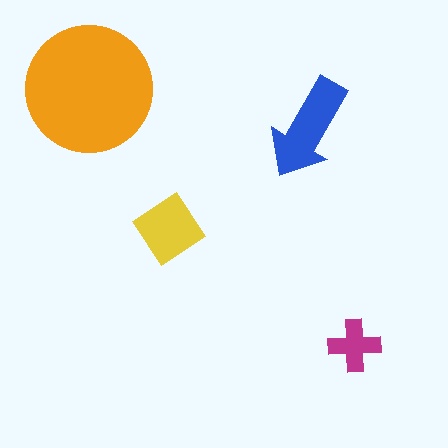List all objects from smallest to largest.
The magenta cross, the yellow diamond, the blue arrow, the orange circle.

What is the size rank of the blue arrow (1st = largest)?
2nd.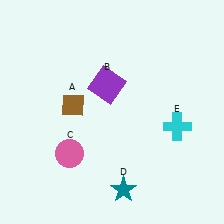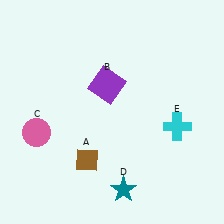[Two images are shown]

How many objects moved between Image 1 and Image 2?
2 objects moved between the two images.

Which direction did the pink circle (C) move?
The pink circle (C) moved left.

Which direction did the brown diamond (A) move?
The brown diamond (A) moved down.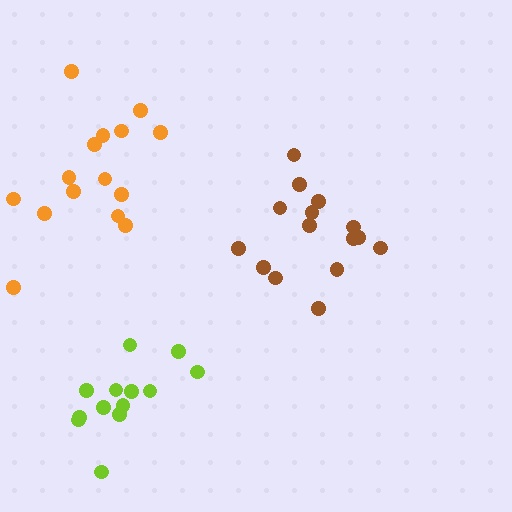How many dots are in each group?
Group 1: 13 dots, Group 2: 15 dots, Group 3: 15 dots (43 total).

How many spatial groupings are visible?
There are 3 spatial groupings.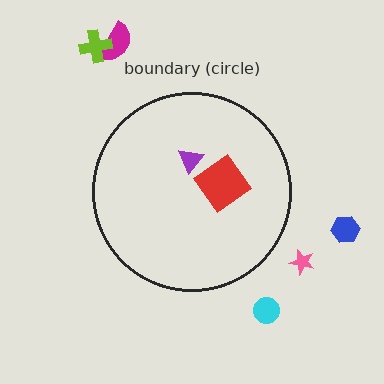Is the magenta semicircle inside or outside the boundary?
Outside.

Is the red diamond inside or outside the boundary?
Inside.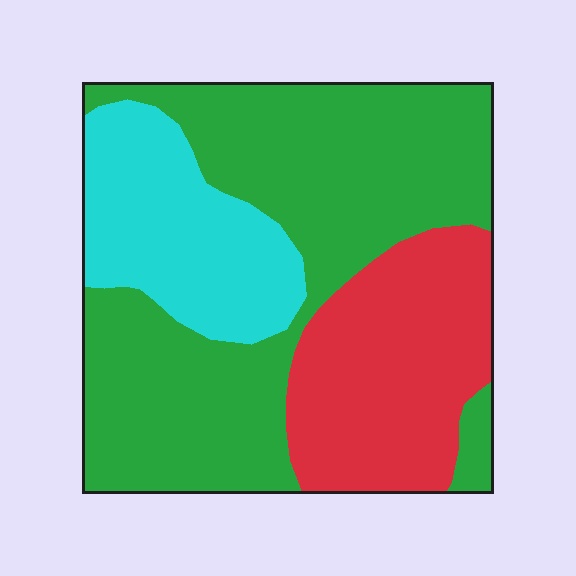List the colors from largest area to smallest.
From largest to smallest: green, red, cyan.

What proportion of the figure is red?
Red covers about 25% of the figure.